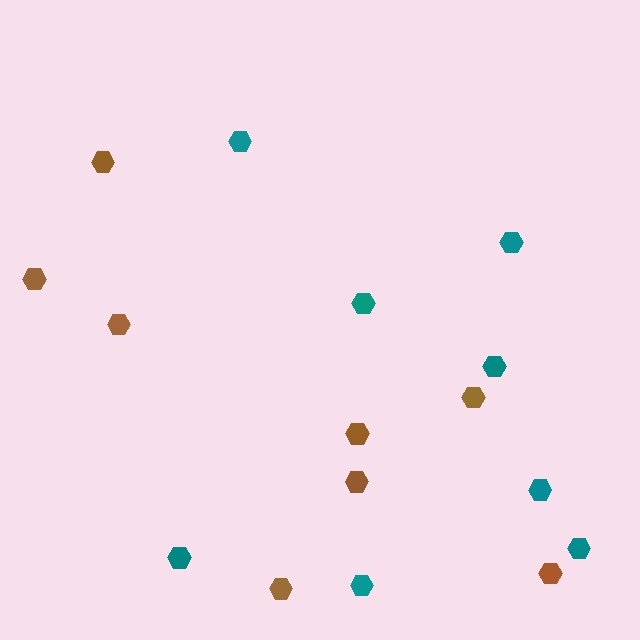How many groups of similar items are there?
There are 2 groups: one group of brown hexagons (8) and one group of teal hexagons (8).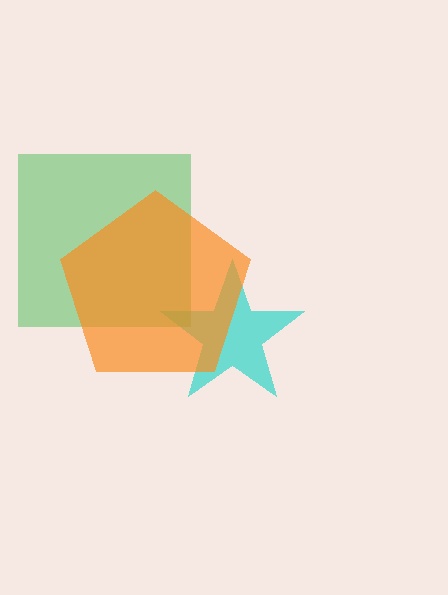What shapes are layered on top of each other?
The layered shapes are: a cyan star, a green square, an orange pentagon.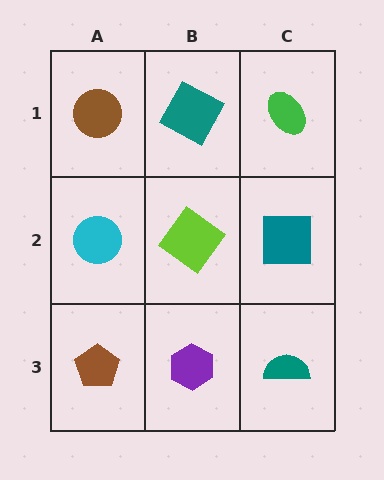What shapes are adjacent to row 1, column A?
A cyan circle (row 2, column A), a teal square (row 1, column B).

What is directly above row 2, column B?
A teal square.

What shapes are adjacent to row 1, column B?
A lime diamond (row 2, column B), a brown circle (row 1, column A), a green ellipse (row 1, column C).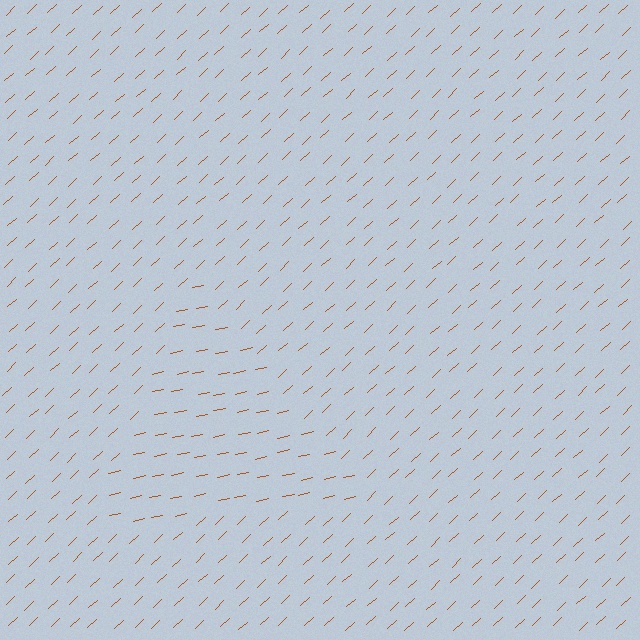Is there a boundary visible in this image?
Yes, there is a texture boundary formed by a change in line orientation.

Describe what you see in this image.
The image is filled with small brown line segments. A triangle region in the image has lines oriented differently from the surrounding lines, creating a visible texture boundary.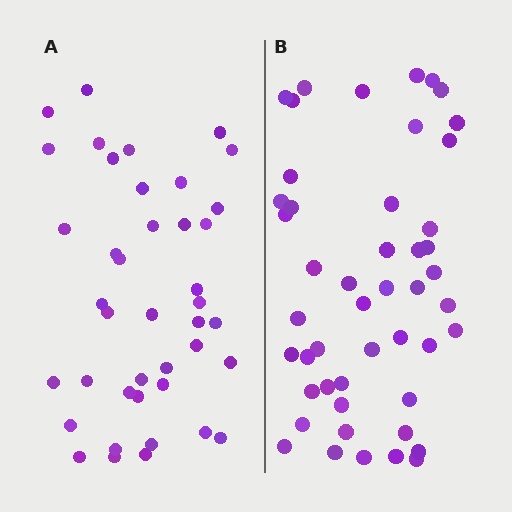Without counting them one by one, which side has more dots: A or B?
Region B (the right region) has more dots.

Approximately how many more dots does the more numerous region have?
Region B has roughly 8 or so more dots than region A.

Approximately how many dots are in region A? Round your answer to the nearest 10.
About 40 dots. (The exact count is 41, which rounds to 40.)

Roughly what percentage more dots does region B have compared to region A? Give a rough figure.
About 15% more.